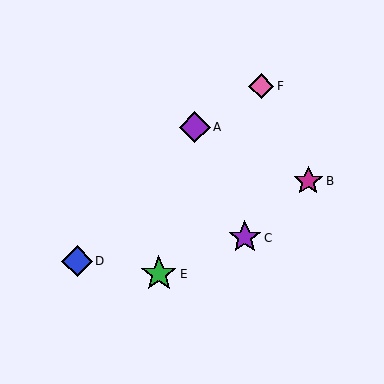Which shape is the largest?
The green star (labeled E) is the largest.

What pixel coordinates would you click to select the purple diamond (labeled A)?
Click at (195, 127) to select the purple diamond A.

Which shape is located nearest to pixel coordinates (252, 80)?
The pink diamond (labeled F) at (261, 86) is nearest to that location.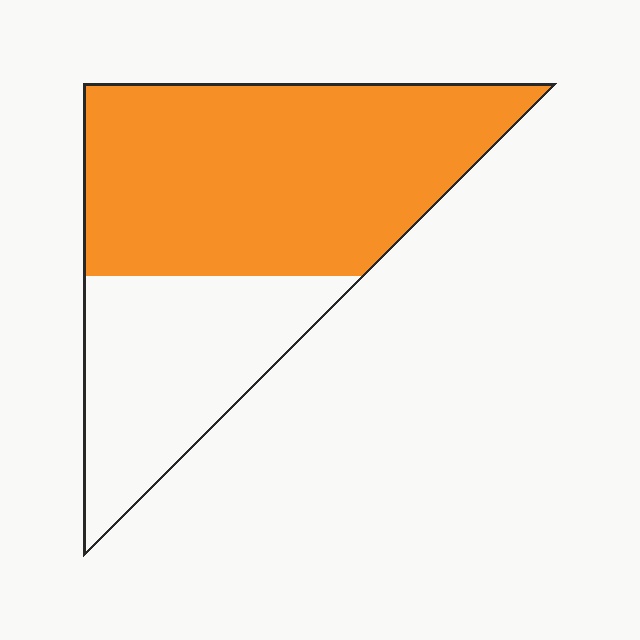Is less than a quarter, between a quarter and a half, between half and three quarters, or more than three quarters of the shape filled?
Between half and three quarters.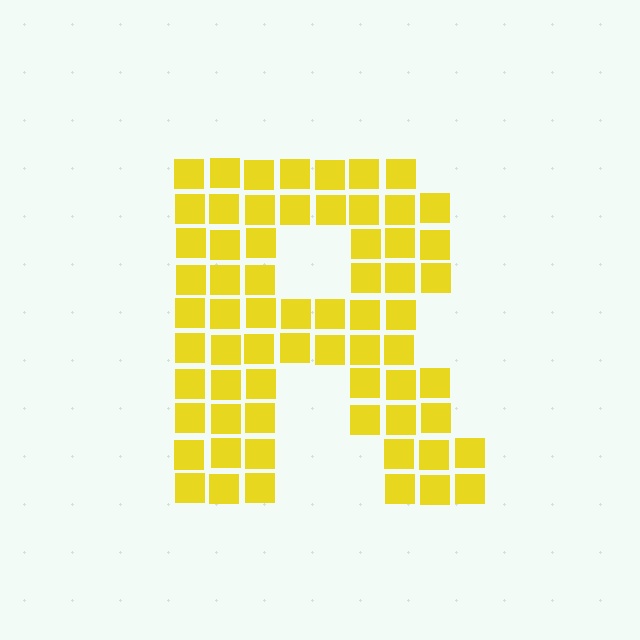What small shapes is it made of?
It is made of small squares.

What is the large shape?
The large shape is the letter R.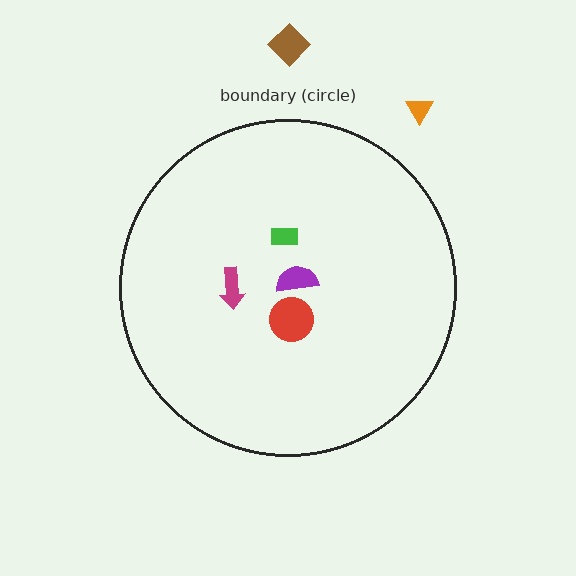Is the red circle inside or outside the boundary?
Inside.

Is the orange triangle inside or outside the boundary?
Outside.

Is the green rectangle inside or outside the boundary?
Inside.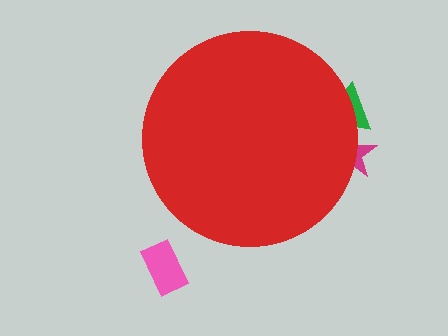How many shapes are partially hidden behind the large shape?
2 shapes are partially hidden.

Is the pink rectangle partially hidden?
No, the pink rectangle is fully visible.